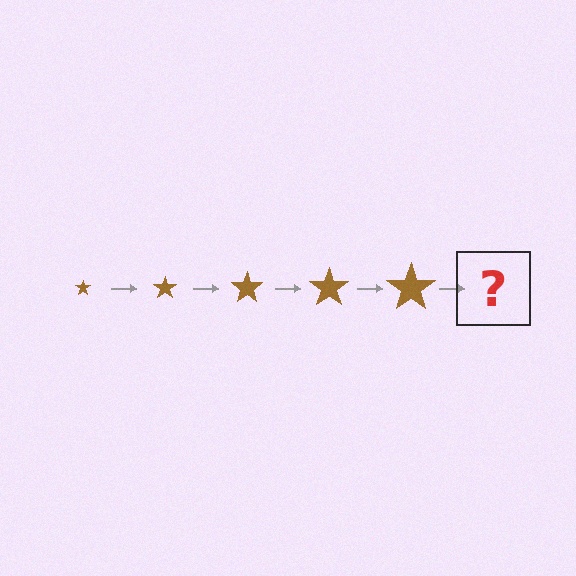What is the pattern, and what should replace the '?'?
The pattern is that the star gets progressively larger each step. The '?' should be a brown star, larger than the previous one.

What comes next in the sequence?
The next element should be a brown star, larger than the previous one.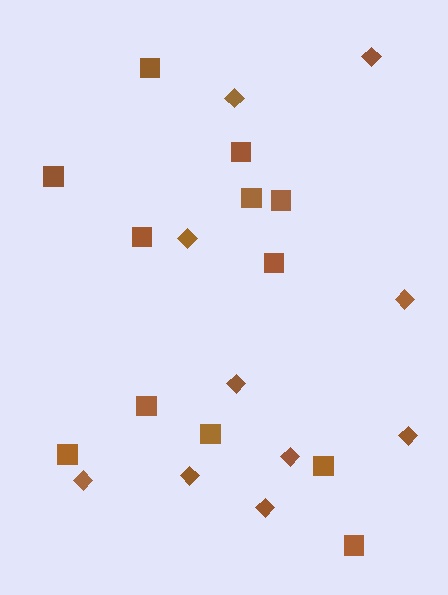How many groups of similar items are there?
There are 2 groups: one group of diamonds (10) and one group of squares (12).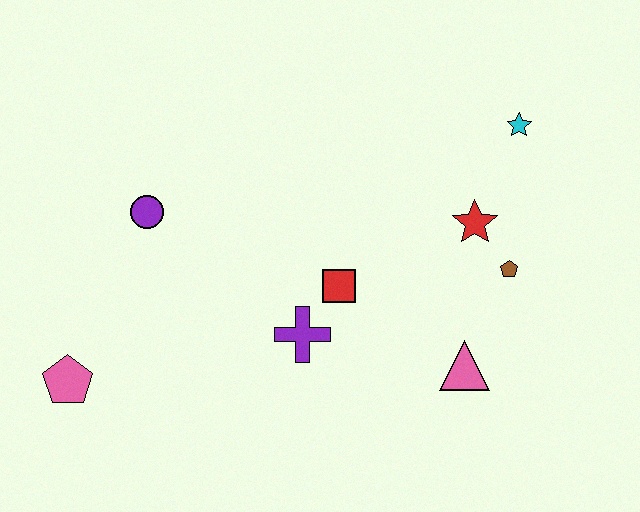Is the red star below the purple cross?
No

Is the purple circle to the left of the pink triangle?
Yes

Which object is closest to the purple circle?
The pink pentagon is closest to the purple circle.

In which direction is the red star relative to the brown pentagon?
The red star is above the brown pentagon.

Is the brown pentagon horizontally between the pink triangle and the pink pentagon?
No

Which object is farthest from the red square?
The pink pentagon is farthest from the red square.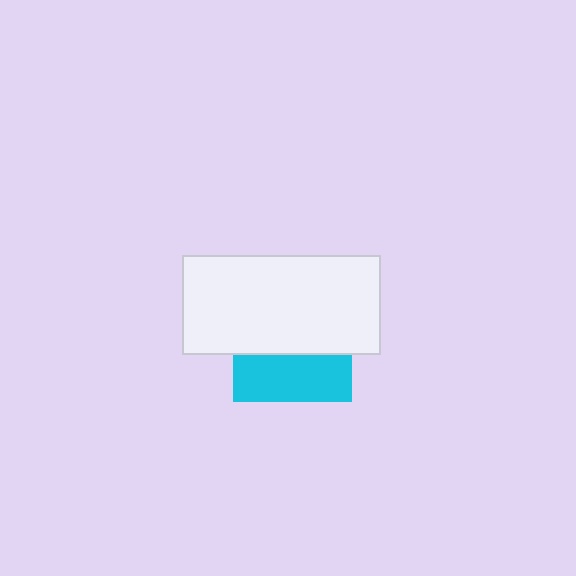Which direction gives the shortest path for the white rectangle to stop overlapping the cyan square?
Moving up gives the shortest separation.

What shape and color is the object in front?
The object in front is a white rectangle.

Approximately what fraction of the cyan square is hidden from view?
Roughly 61% of the cyan square is hidden behind the white rectangle.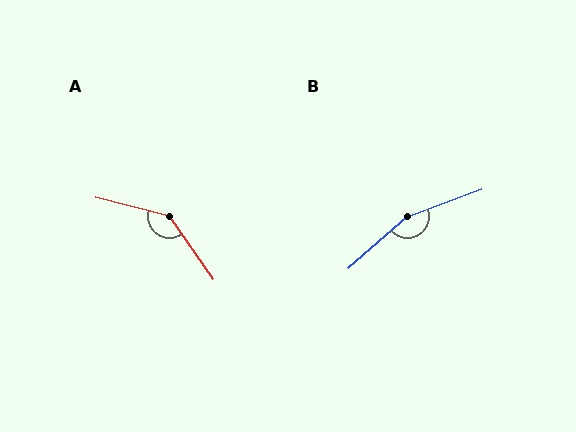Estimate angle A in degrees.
Approximately 139 degrees.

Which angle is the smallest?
A, at approximately 139 degrees.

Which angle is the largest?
B, at approximately 159 degrees.